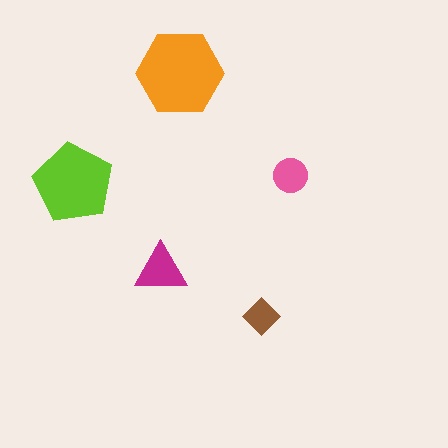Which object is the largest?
The orange hexagon.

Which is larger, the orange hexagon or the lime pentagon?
The orange hexagon.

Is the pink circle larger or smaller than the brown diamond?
Larger.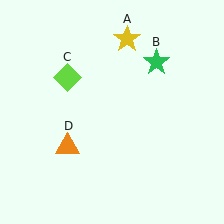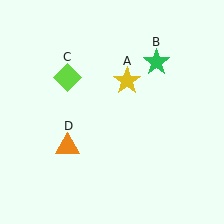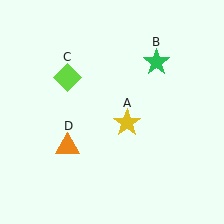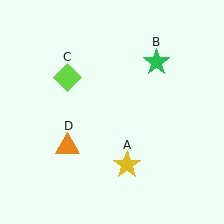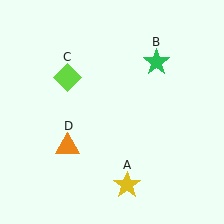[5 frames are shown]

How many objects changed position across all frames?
1 object changed position: yellow star (object A).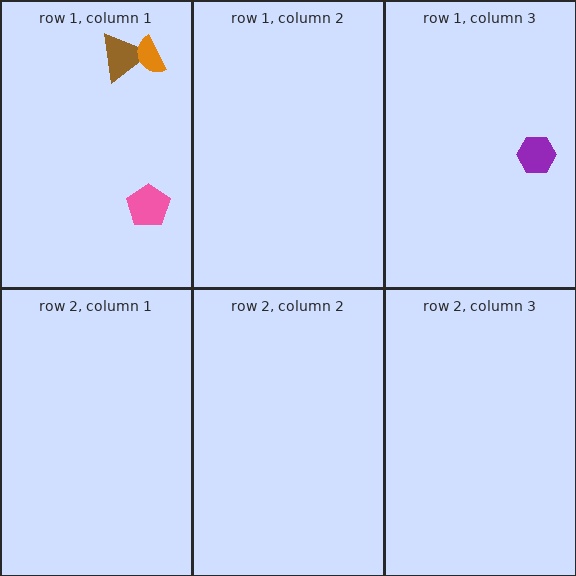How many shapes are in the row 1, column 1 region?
3.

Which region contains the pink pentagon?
The row 1, column 1 region.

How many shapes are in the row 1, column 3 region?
1.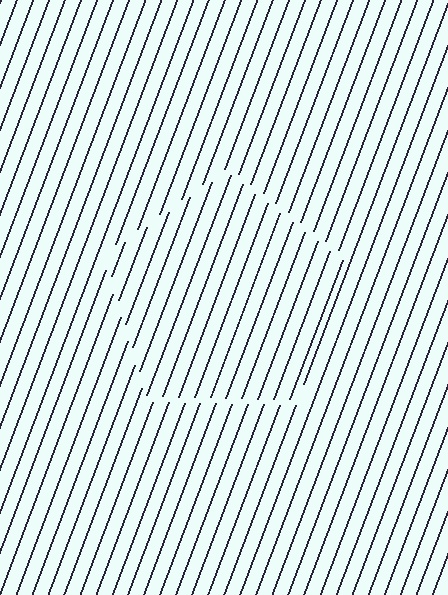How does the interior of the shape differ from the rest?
The interior of the shape contains the same grating, shifted by half a period — the contour is defined by the phase discontinuity where line-ends from the inner and outer gratings abut.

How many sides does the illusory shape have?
5 sides — the line-ends trace a pentagon.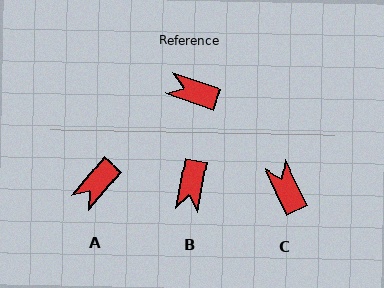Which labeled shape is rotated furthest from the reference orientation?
B, about 99 degrees away.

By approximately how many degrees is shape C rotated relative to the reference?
Approximately 45 degrees clockwise.